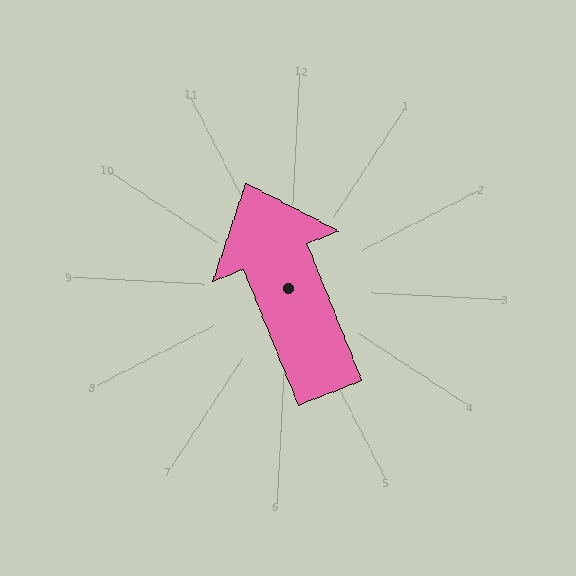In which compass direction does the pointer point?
Northwest.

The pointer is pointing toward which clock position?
Roughly 11 o'clock.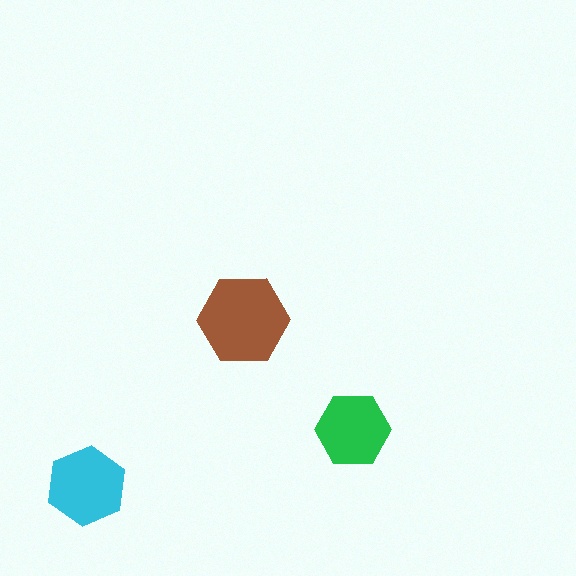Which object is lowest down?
The cyan hexagon is bottommost.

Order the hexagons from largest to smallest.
the brown one, the cyan one, the green one.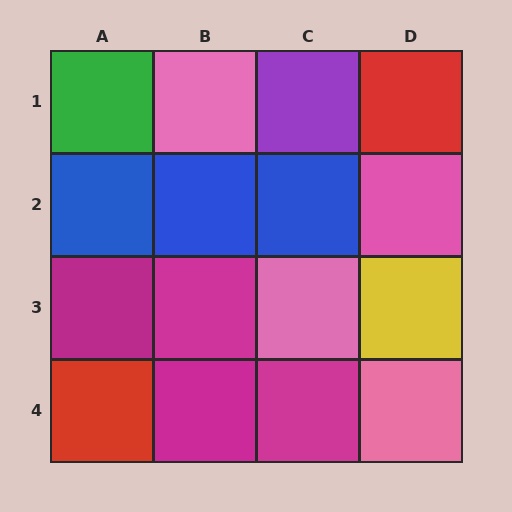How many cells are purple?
1 cell is purple.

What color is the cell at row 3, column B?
Magenta.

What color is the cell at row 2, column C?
Blue.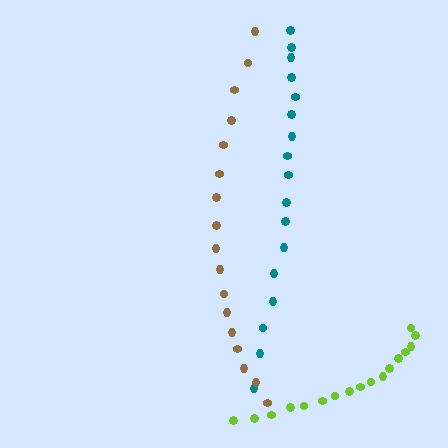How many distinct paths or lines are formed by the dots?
There are 3 distinct paths.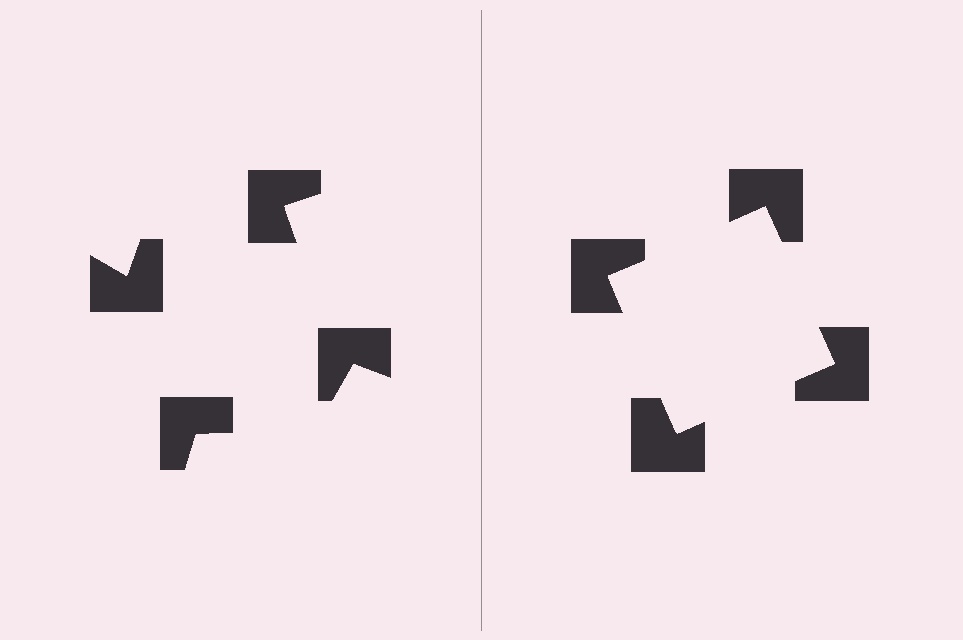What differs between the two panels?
The notched squares are positioned identically on both sides; only the wedge orientations differ. On the right they align to a square; on the left they are misaligned.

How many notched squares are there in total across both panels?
8 — 4 on each side.